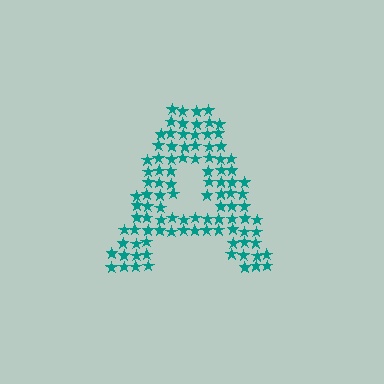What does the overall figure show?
The overall figure shows the letter A.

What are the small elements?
The small elements are stars.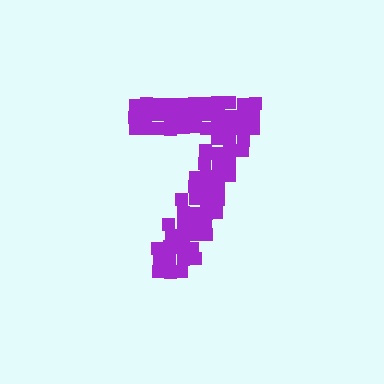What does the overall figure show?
The overall figure shows the digit 7.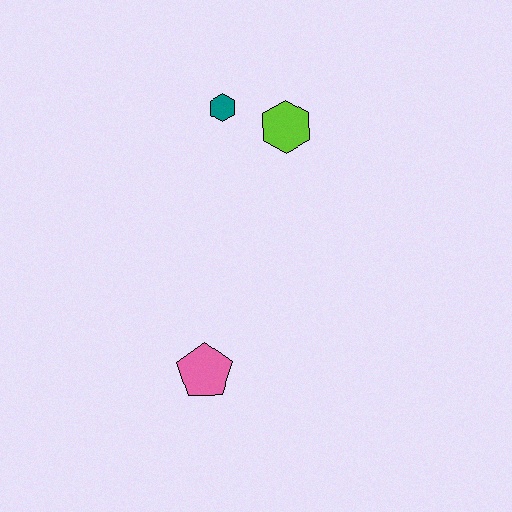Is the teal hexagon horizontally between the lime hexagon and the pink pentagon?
Yes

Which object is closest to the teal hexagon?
The lime hexagon is closest to the teal hexagon.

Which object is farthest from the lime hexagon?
The pink pentagon is farthest from the lime hexagon.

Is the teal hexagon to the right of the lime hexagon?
No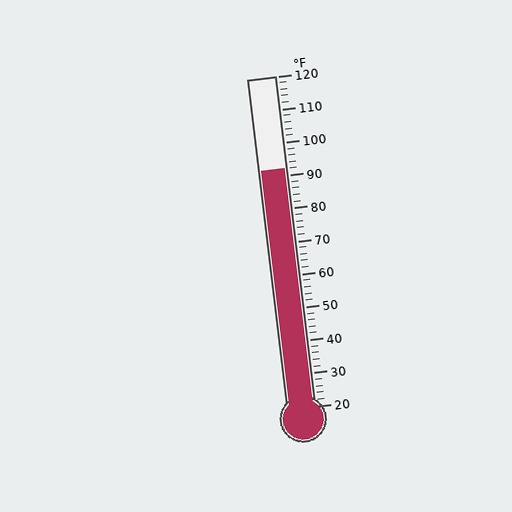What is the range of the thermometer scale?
The thermometer scale ranges from 20°F to 120°F.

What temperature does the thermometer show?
The thermometer shows approximately 92°F.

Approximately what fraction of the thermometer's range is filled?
The thermometer is filled to approximately 70% of its range.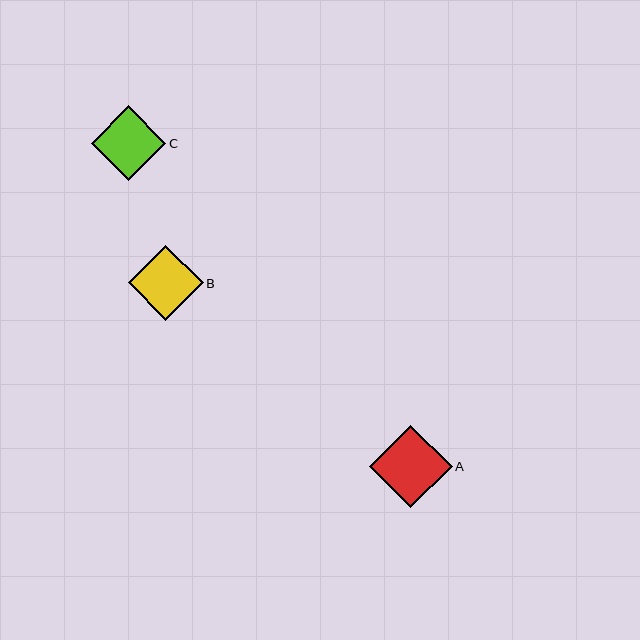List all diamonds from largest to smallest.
From largest to smallest: A, C, B.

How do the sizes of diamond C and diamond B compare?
Diamond C and diamond B are approximately the same size.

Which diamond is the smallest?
Diamond B is the smallest with a size of approximately 75 pixels.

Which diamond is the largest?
Diamond A is the largest with a size of approximately 82 pixels.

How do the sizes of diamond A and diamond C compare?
Diamond A and diamond C are approximately the same size.